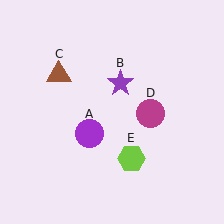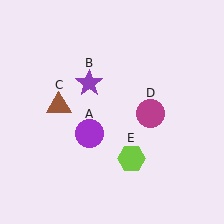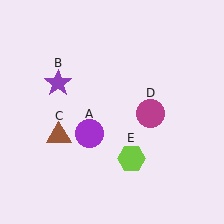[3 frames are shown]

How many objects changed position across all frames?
2 objects changed position: purple star (object B), brown triangle (object C).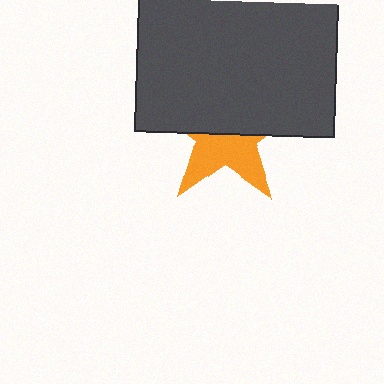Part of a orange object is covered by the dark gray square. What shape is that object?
It is a star.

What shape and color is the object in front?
The object in front is a dark gray square.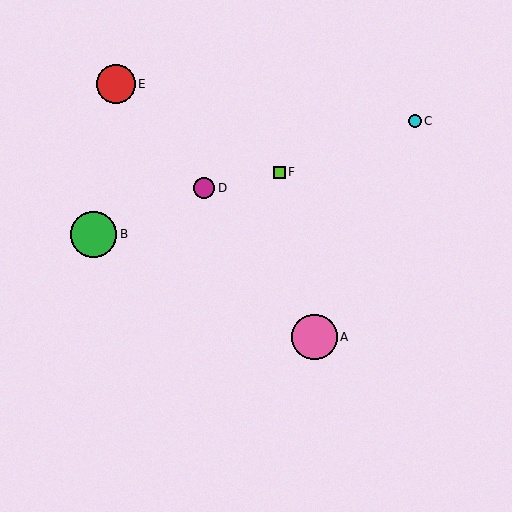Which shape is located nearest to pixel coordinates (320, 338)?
The pink circle (labeled A) at (315, 337) is nearest to that location.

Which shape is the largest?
The green circle (labeled B) is the largest.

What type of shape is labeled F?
Shape F is a lime square.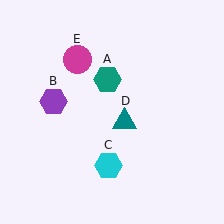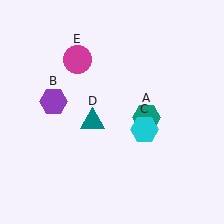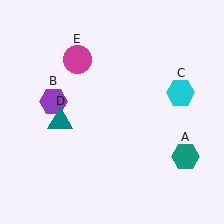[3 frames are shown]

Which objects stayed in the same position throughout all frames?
Purple hexagon (object B) and magenta circle (object E) remained stationary.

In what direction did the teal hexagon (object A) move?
The teal hexagon (object A) moved down and to the right.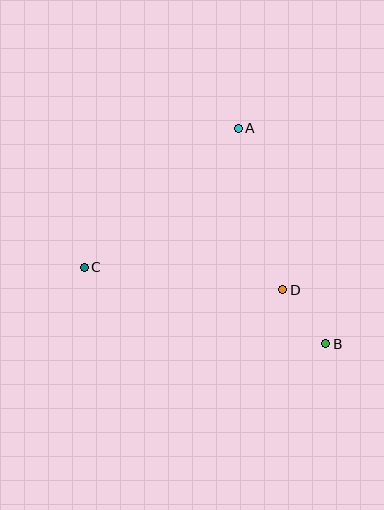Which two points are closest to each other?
Points B and D are closest to each other.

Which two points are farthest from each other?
Points B and C are farthest from each other.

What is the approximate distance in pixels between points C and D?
The distance between C and D is approximately 200 pixels.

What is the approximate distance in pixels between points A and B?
The distance between A and B is approximately 233 pixels.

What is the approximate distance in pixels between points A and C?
The distance between A and C is approximately 208 pixels.